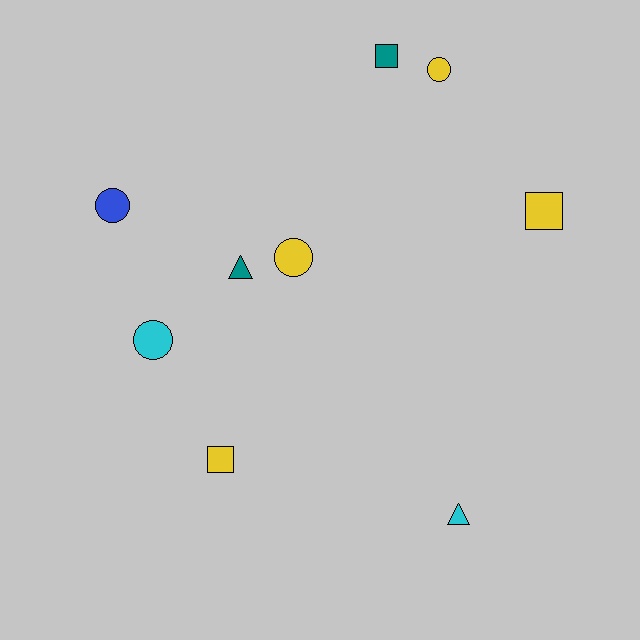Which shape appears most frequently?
Circle, with 4 objects.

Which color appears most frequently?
Yellow, with 4 objects.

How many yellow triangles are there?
There are no yellow triangles.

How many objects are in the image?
There are 9 objects.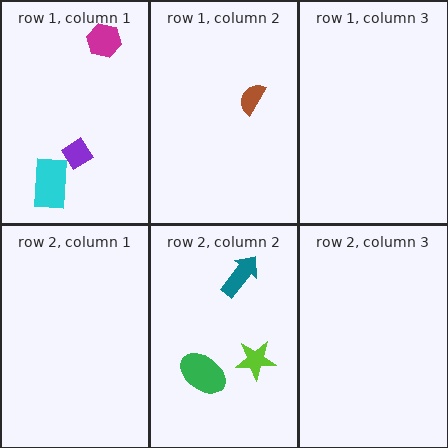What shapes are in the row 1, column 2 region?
The brown semicircle.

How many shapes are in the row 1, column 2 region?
1.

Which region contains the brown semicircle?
The row 1, column 2 region.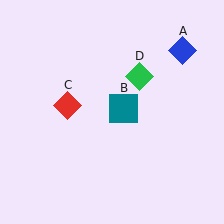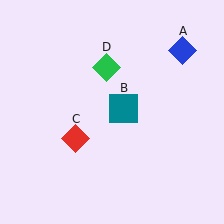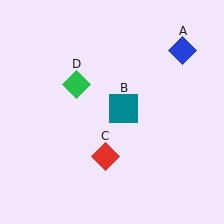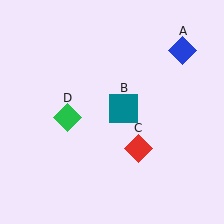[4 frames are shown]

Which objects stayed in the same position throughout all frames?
Blue diamond (object A) and teal square (object B) remained stationary.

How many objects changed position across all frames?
2 objects changed position: red diamond (object C), green diamond (object D).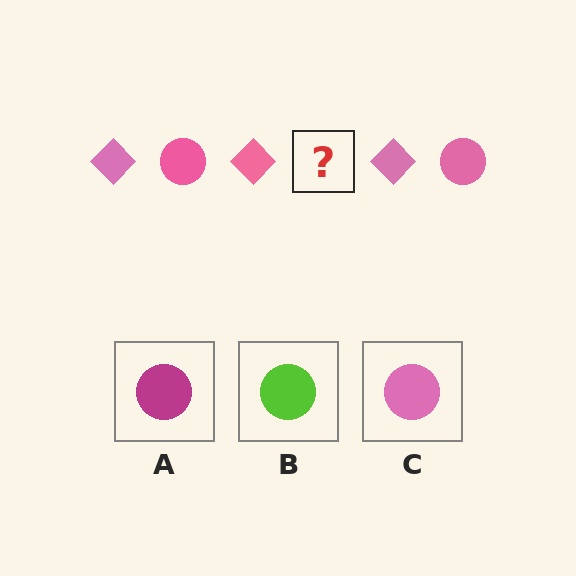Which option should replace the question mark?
Option C.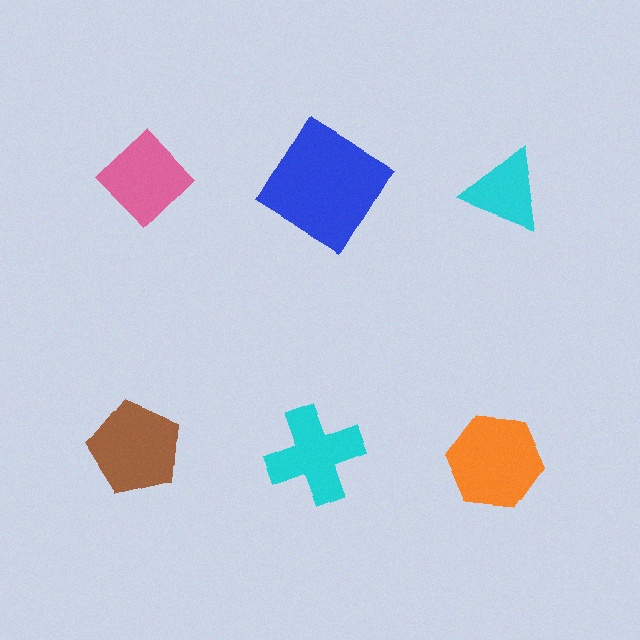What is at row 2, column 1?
A brown pentagon.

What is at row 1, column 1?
A pink diamond.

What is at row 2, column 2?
A cyan cross.